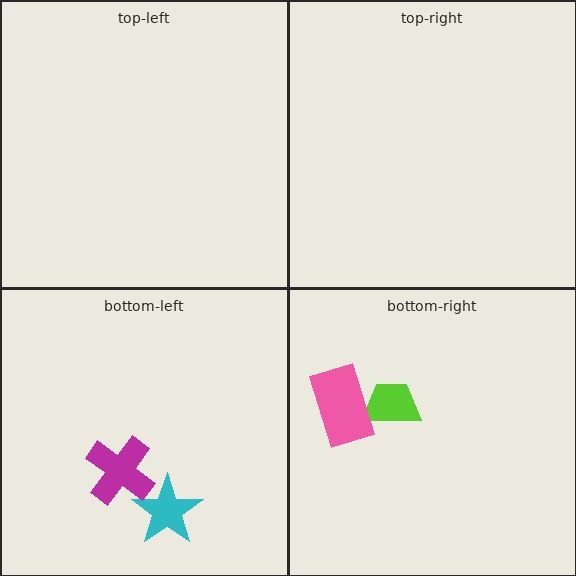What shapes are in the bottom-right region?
The lime trapezoid, the pink rectangle.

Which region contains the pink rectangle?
The bottom-right region.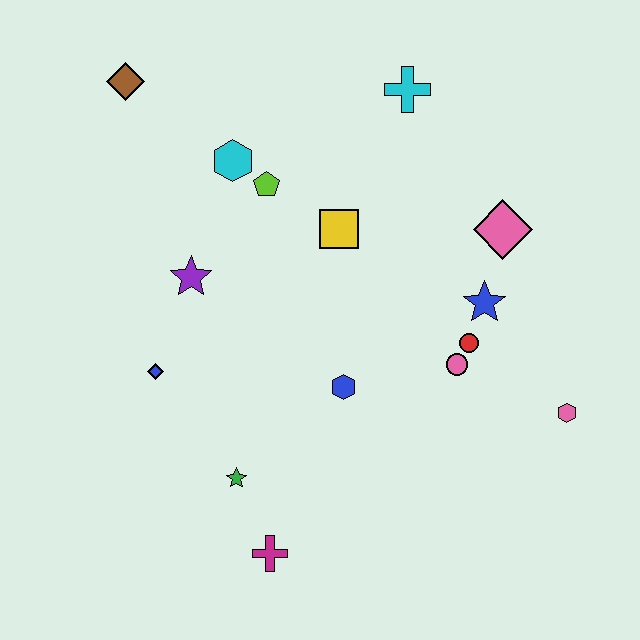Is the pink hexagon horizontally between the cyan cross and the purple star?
No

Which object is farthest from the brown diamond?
The pink hexagon is farthest from the brown diamond.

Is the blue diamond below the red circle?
Yes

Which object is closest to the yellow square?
The lime pentagon is closest to the yellow square.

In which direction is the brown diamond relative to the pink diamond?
The brown diamond is to the left of the pink diamond.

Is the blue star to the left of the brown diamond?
No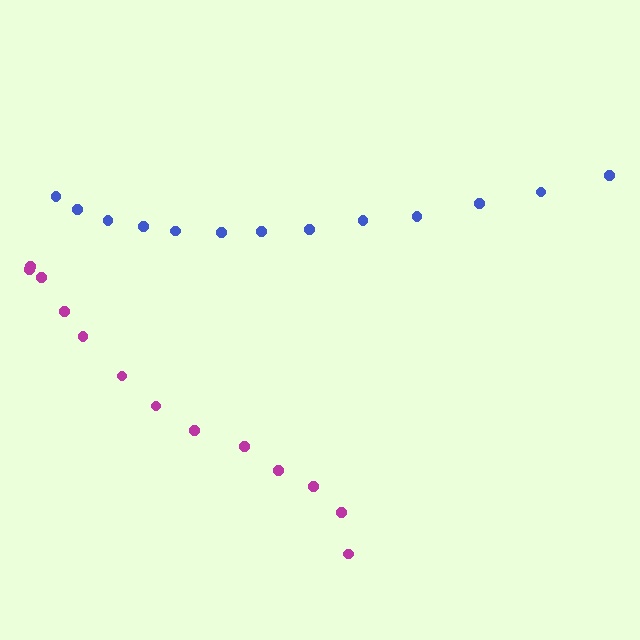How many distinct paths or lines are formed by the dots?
There are 2 distinct paths.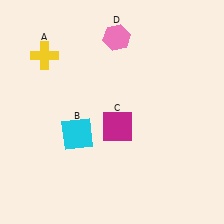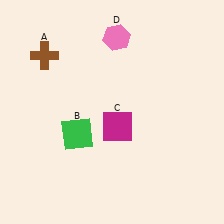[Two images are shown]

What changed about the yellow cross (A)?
In Image 1, A is yellow. In Image 2, it changed to brown.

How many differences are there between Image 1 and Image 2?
There are 2 differences between the two images.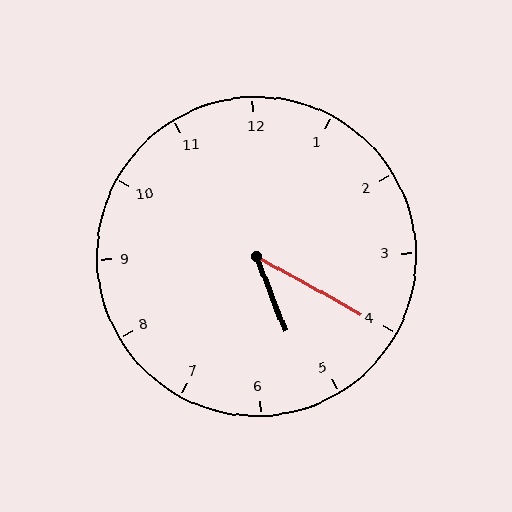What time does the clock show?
5:20.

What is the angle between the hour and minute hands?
Approximately 40 degrees.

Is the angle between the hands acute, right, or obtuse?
It is acute.